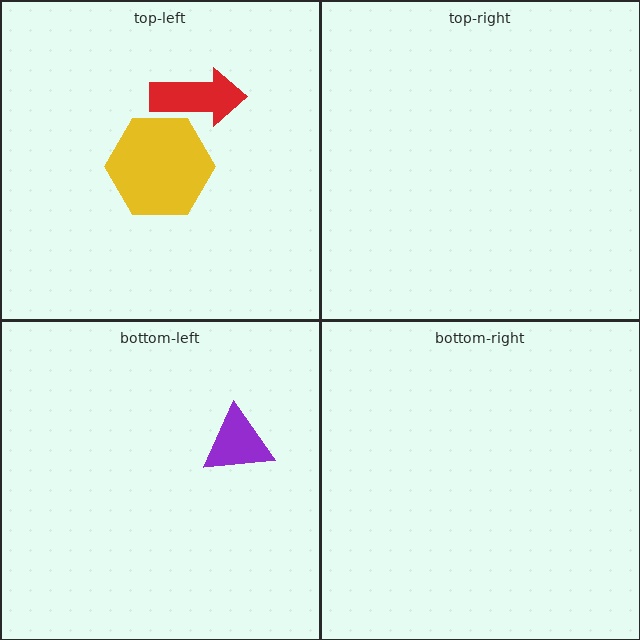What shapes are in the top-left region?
The yellow hexagon, the red arrow.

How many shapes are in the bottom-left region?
1.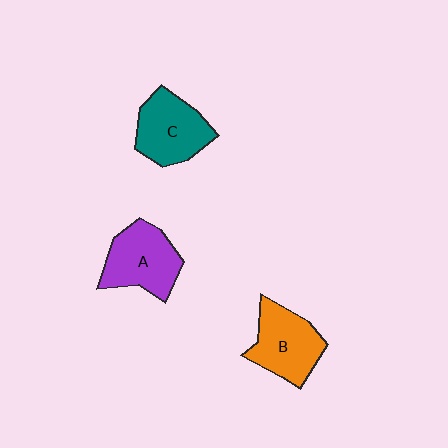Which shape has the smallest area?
Shape B (orange).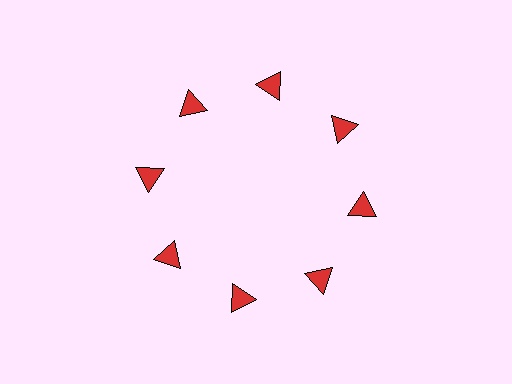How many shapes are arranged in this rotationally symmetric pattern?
There are 8 shapes, arranged in 8 groups of 1.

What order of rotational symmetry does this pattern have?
This pattern has 8-fold rotational symmetry.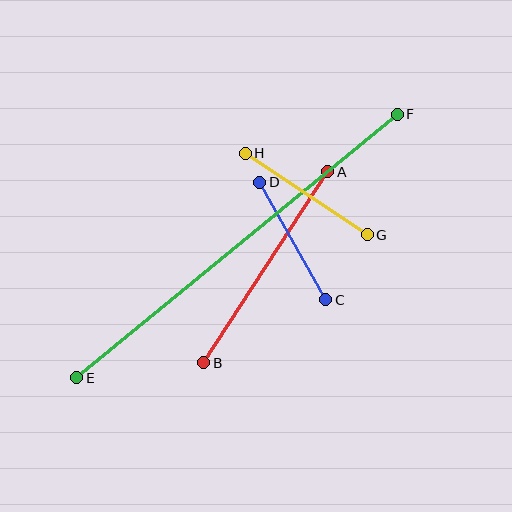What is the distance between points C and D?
The distance is approximately 135 pixels.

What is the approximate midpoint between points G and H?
The midpoint is at approximately (306, 194) pixels.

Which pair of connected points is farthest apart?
Points E and F are farthest apart.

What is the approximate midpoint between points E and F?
The midpoint is at approximately (237, 246) pixels.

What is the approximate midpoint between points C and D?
The midpoint is at approximately (293, 241) pixels.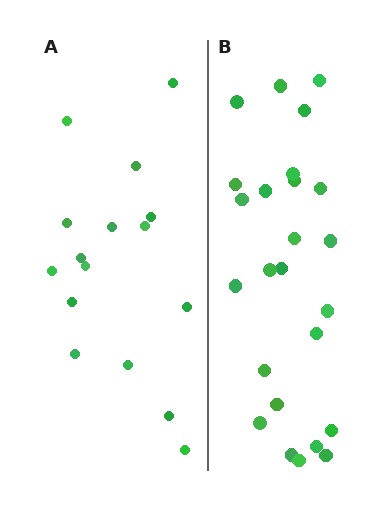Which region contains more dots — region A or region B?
Region B (the right region) has more dots.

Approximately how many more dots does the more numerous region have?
Region B has roughly 8 or so more dots than region A.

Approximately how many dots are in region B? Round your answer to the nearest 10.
About 20 dots. (The exact count is 25, which rounds to 20.)